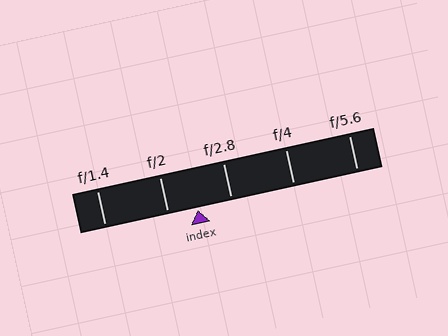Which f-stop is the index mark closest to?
The index mark is closest to f/2.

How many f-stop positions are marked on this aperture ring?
There are 5 f-stop positions marked.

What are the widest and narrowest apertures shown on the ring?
The widest aperture shown is f/1.4 and the narrowest is f/5.6.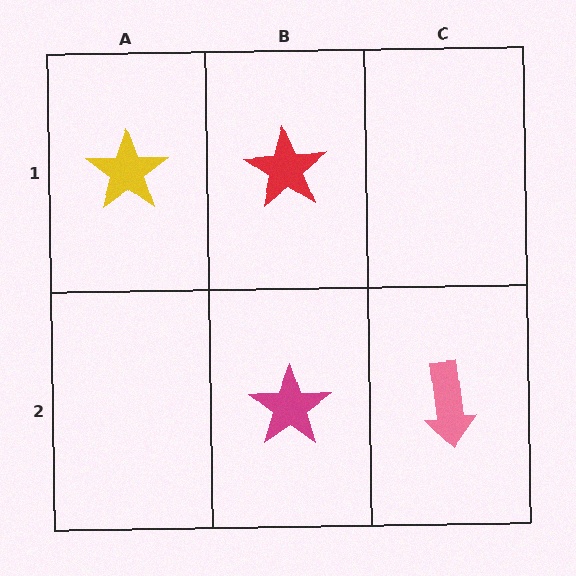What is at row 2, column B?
A magenta star.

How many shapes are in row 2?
2 shapes.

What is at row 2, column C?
A pink arrow.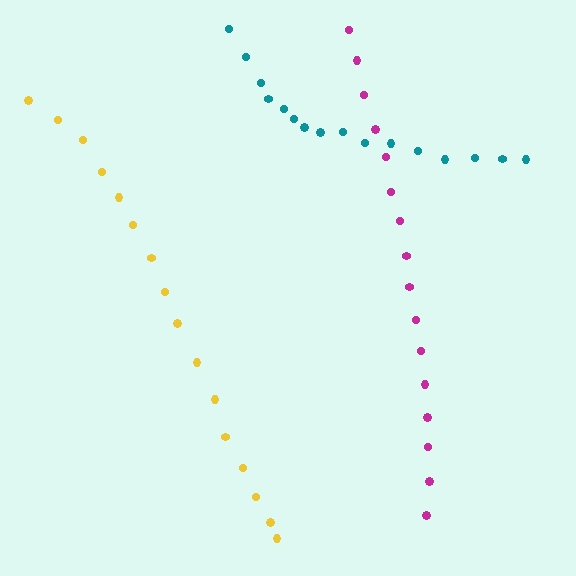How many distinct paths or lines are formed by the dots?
There are 3 distinct paths.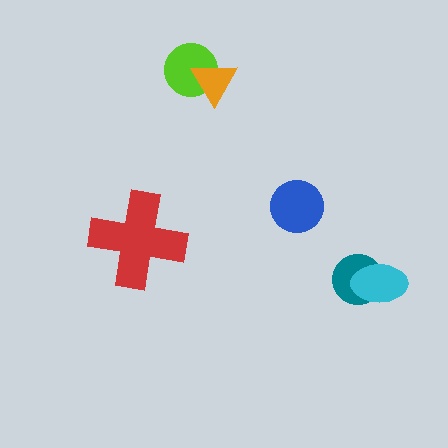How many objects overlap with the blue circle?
0 objects overlap with the blue circle.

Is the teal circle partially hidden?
Yes, it is partially covered by another shape.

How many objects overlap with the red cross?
0 objects overlap with the red cross.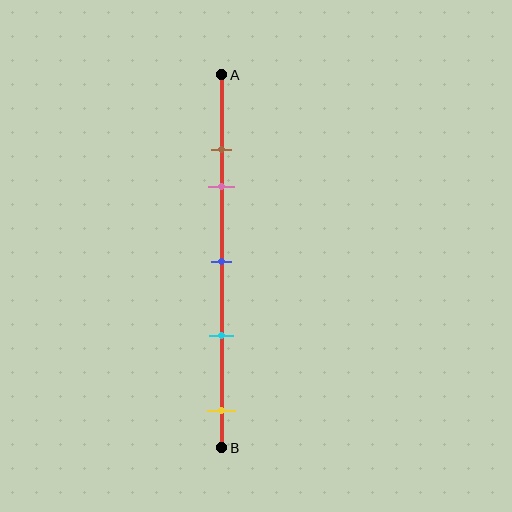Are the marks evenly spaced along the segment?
No, the marks are not evenly spaced.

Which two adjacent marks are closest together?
The brown and pink marks are the closest adjacent pair.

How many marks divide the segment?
There are 5 marks dividing the segment.